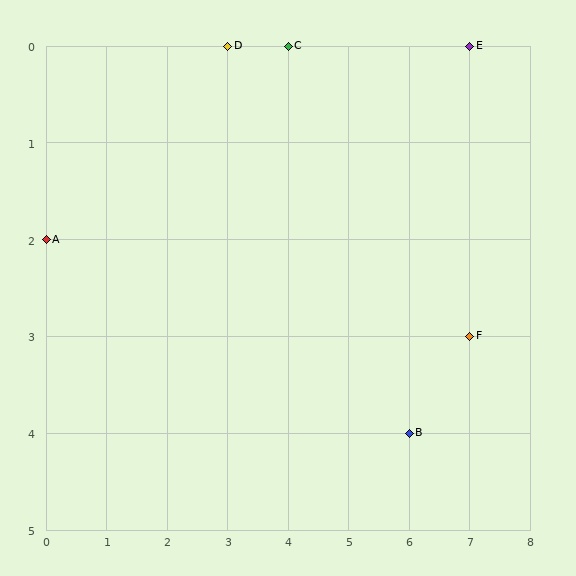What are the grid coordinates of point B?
Point B is at grid coordinates (6, 4).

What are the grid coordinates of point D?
Point D is at grid coordinates (3, 0).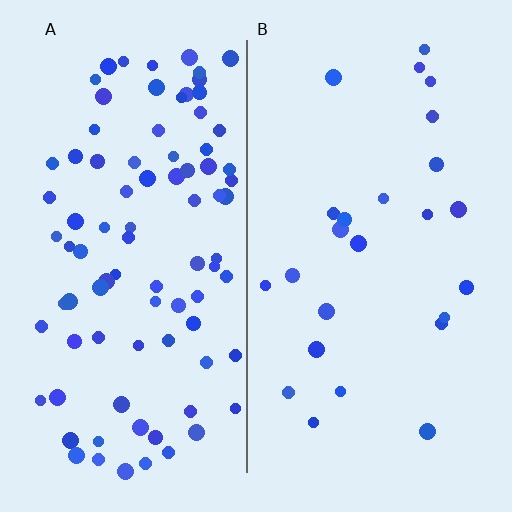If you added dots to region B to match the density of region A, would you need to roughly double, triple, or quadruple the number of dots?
Approximately quadruple.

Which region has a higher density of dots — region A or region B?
A (the left).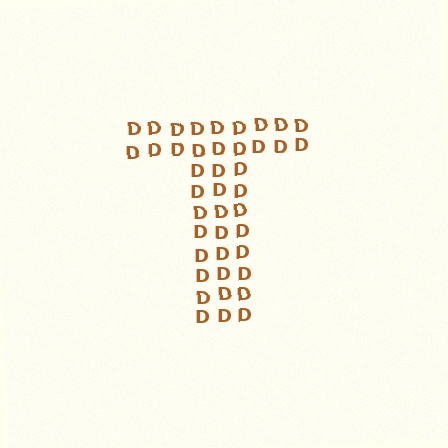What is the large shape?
The large shape is the letter T.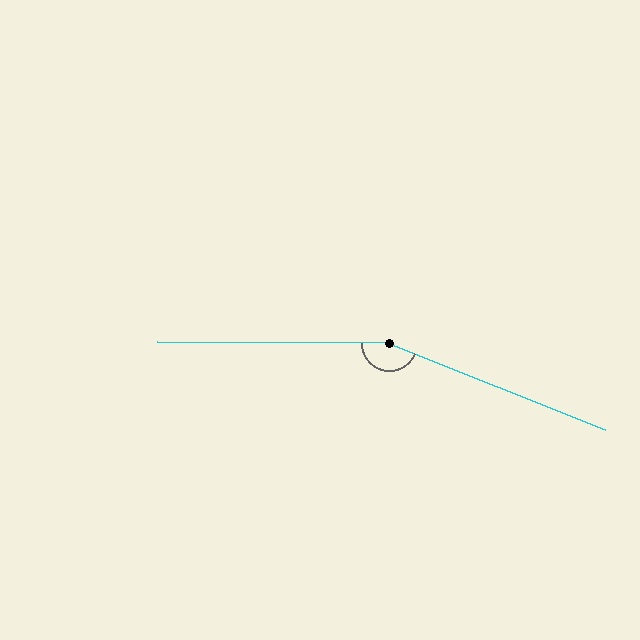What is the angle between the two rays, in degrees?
Approximately 158 degrees.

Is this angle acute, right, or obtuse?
It is obtuse.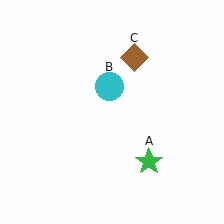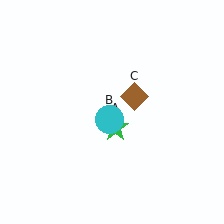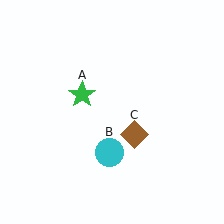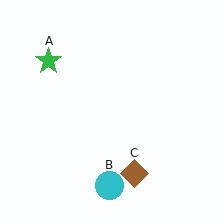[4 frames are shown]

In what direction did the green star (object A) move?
The green star (object A) moved up and to the left.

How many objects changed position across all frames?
3 objects changed position: green star (object A), cyan circle (object B), brown diamond (object C).